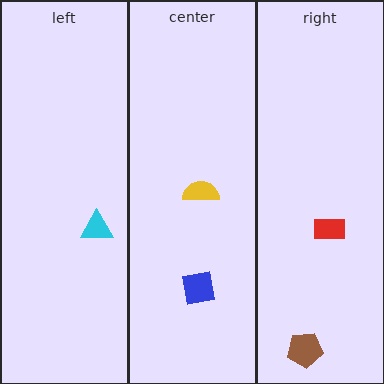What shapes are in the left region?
The cyan triangle.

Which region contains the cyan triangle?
The left region.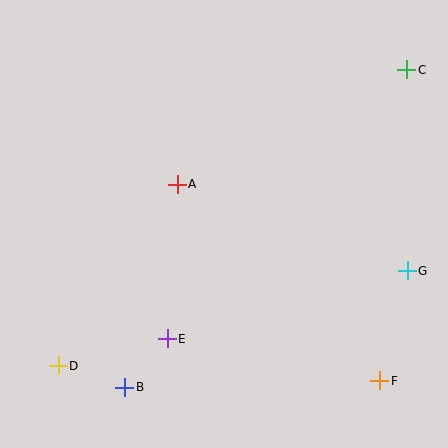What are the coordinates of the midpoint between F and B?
The midpoint between F and B is at (252, 384).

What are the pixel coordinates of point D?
Point D is at (58, 366).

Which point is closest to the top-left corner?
Point A is closest to the top-left corner.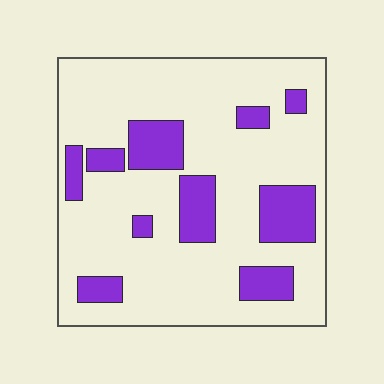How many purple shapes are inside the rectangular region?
10.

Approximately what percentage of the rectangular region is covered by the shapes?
Approximately 20%.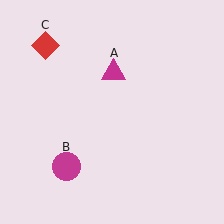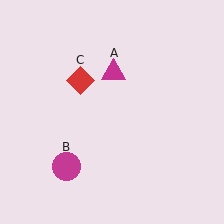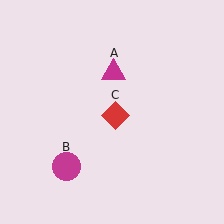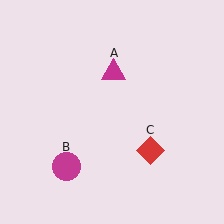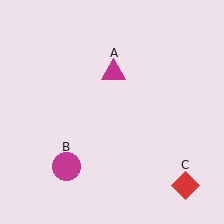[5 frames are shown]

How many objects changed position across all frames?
1 object changed position: red diamond (object C).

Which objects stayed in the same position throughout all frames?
Magenta triangle (object A) and magenta circle (object B) remained stationary.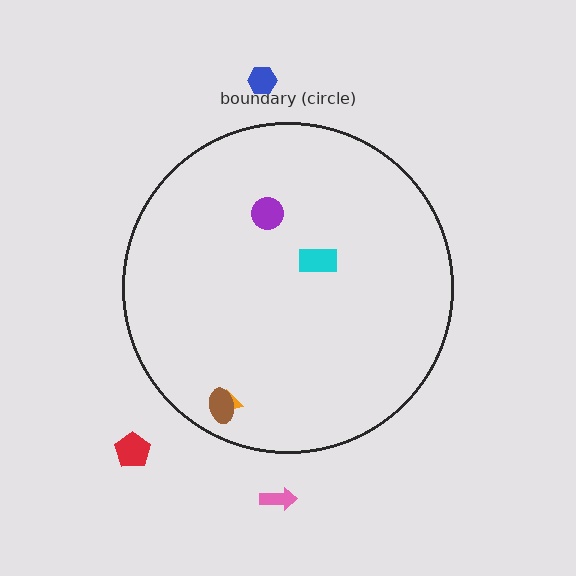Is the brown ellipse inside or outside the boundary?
Inside.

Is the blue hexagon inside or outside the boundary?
Outside.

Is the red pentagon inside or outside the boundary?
Outside.